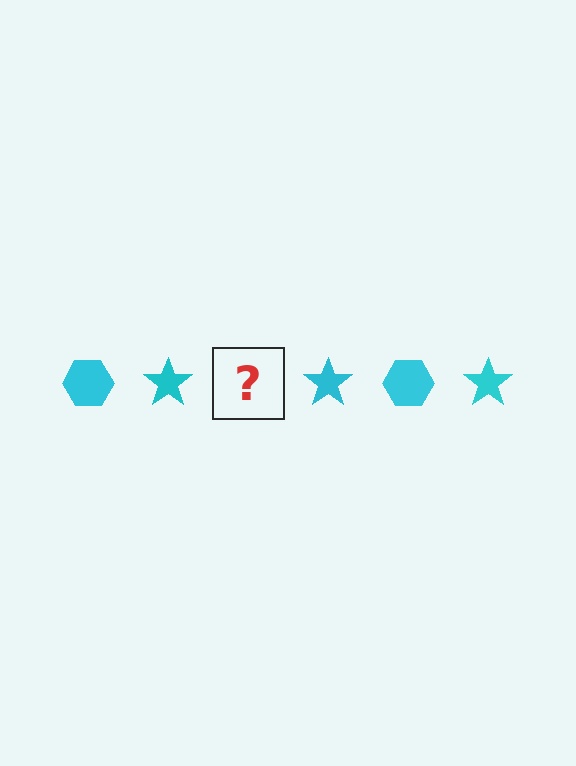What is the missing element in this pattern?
The missing element is a cyan hexagon.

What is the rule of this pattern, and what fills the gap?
The rule is that the pattern cycles through hexagon, star shapes in cyan. The gap should be filled with a cyan hexagon.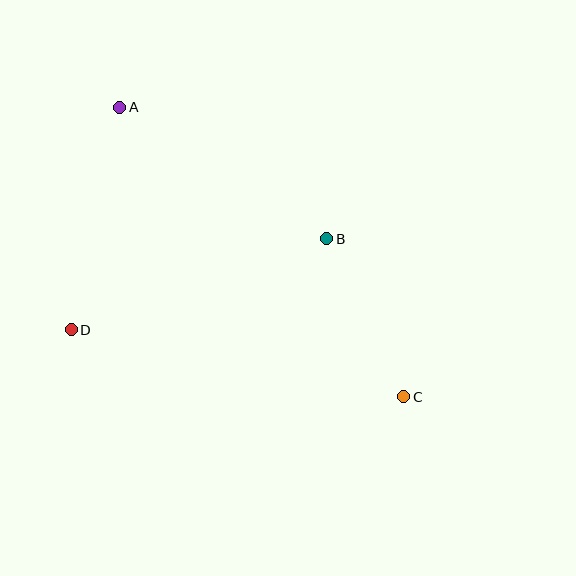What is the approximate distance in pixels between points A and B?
The distance between A and B is approximately 245 pixels.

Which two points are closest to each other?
Points B and C are closest to each other.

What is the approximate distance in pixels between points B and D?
The distance between B and D is approximately 271 pixels.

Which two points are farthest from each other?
Points A and C are farthest from each other.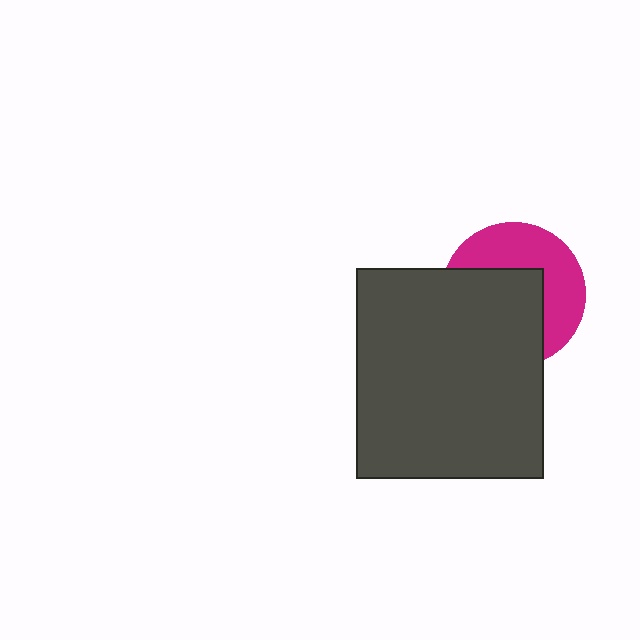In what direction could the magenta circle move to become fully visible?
The magenta circle could move toward the upper-right. That would shift it out from behind the dark gray rectangle entirely.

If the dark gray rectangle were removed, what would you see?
You would see the complete magenta circle.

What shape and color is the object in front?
The object in front is a dark gray rectangle.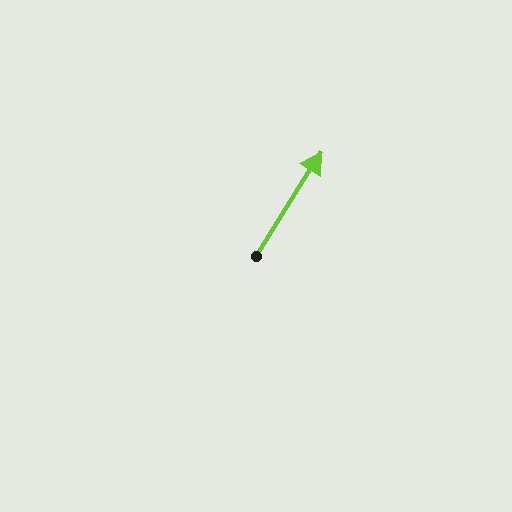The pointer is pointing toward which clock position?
Roughly 1 o'clock.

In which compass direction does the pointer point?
Northeast.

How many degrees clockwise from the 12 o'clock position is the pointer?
Approximately 32 degrees.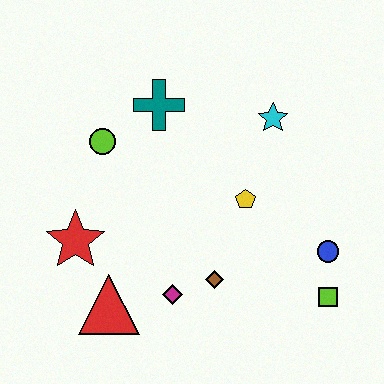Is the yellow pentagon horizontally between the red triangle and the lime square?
Yes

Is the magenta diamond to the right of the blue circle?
No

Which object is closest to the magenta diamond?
The brown diamond is closest to the magenta diamond.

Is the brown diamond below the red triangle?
No